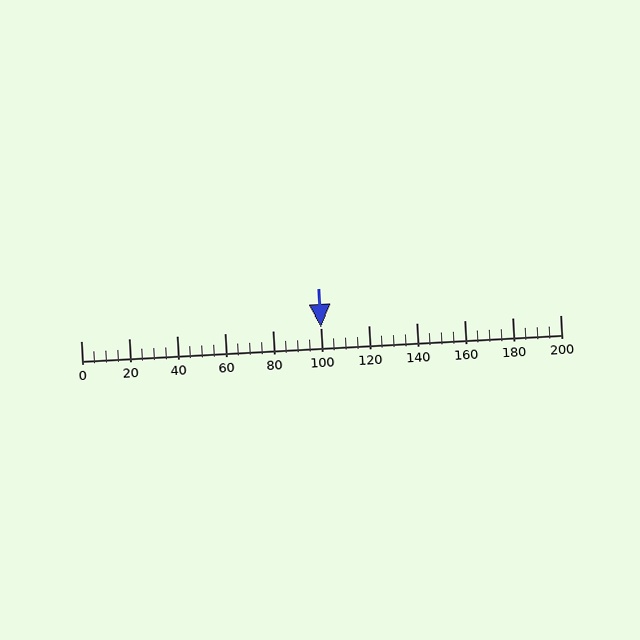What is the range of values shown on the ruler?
The ruler shows values from 0 to 200.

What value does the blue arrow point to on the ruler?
The blue arrow points to approximately 100.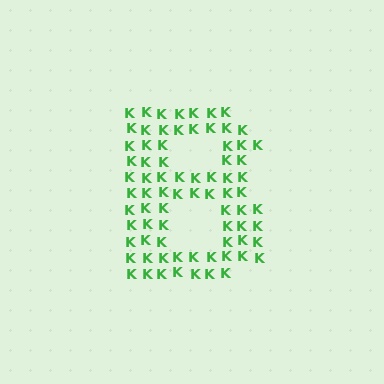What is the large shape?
The large shape is the letter B.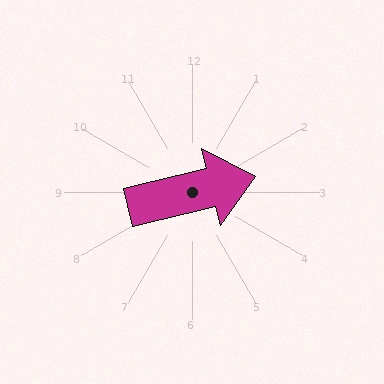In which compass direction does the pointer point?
East.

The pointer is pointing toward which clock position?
Roughly 3 o'clock.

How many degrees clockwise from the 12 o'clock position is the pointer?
Approximately 76 degrees.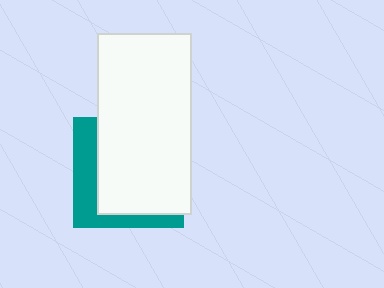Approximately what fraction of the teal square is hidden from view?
Roughly 70% of the teal square is hidden behind the white rectangle.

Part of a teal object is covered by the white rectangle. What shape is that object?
It is a square.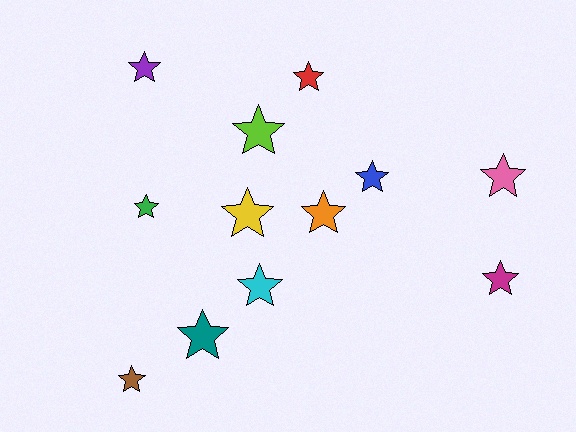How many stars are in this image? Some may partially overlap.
There are 12 stars.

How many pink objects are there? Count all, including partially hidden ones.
There is 1 pink object.